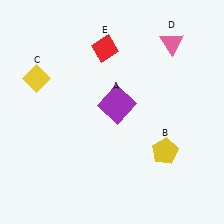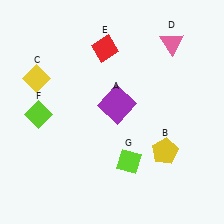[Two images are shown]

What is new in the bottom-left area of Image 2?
A lime diamond (F) was added in the bottom-left area of Image 2.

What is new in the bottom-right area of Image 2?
A lime diamond (G) was added in the bottom-right area of Image 2.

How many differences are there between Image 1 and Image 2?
There are 2 differences between the two images.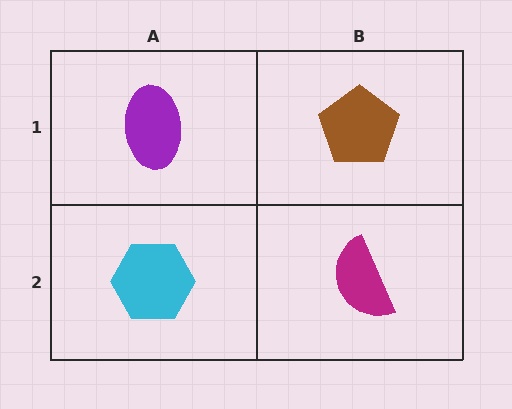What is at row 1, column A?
A purple ellipse.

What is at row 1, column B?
A brown pentagon.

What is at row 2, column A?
A cyan hexagon.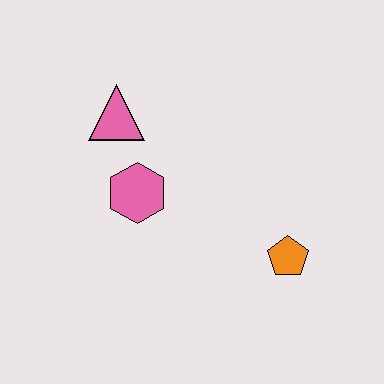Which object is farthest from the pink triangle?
The orange pentagon is farthest from the pink triangle.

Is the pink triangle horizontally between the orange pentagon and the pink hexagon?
No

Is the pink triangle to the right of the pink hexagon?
No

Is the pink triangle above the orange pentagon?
Yes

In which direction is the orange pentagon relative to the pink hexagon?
The orange pentagon is to the right of the pink hexagon.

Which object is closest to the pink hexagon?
The pink triangle is closest to the pink hexagon.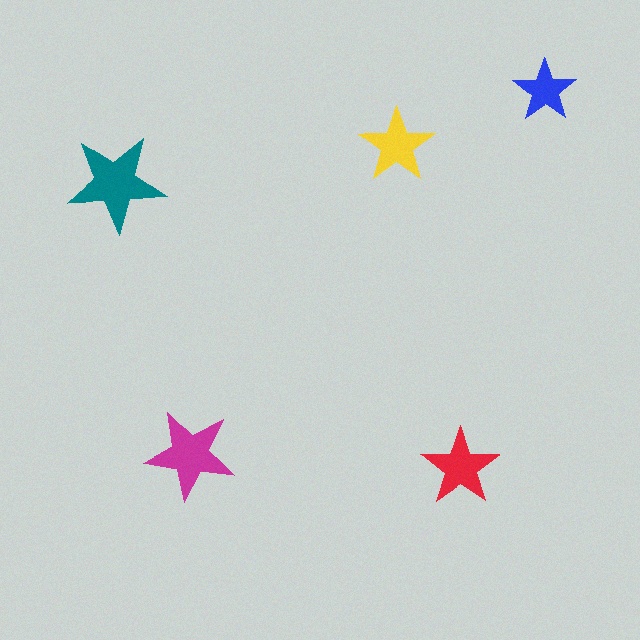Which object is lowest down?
The red star is bottommost.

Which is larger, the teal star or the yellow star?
The teal one.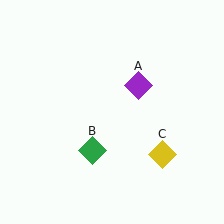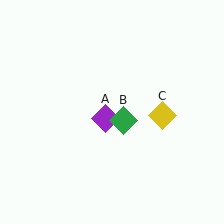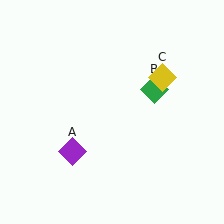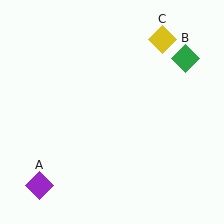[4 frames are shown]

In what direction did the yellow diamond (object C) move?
The yellow diamond (object C) moved up.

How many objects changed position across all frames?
3 objects changed position: purple diamond (object A), green diamond (object B), yellow diamond (object C).